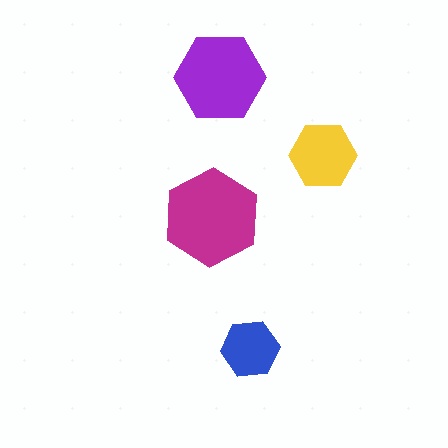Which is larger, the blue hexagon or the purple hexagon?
The purple one.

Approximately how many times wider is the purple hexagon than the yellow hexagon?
About 1.5 times wider.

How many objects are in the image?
There are 4 objects in the image.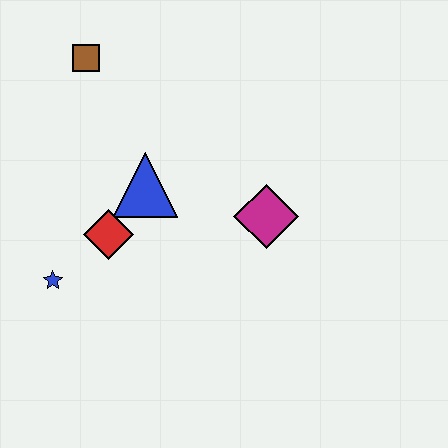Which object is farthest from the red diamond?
The brown square is farthest from the red diamond.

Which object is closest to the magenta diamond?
The blue triangle is closest to the magenta diamond.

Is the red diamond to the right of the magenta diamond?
No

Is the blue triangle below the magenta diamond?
No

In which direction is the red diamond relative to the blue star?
The red diamond is to the right of the blue star.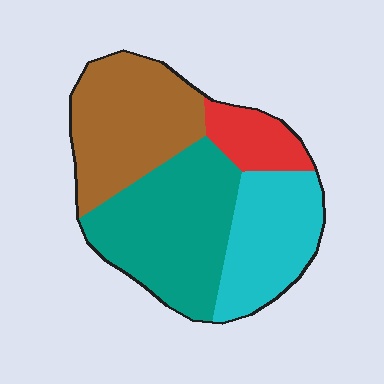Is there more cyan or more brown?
Brown.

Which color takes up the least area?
Red, at roughly 10%.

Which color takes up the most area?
Teal, at roughly 35%.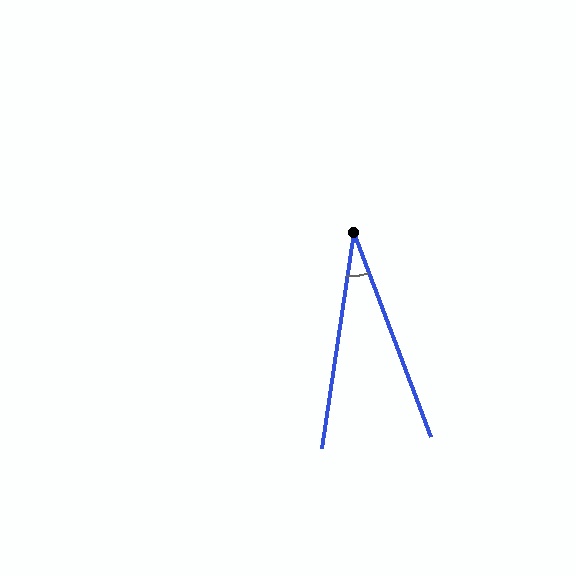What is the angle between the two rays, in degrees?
Approximately 29 degrees.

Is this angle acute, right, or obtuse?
It is acute.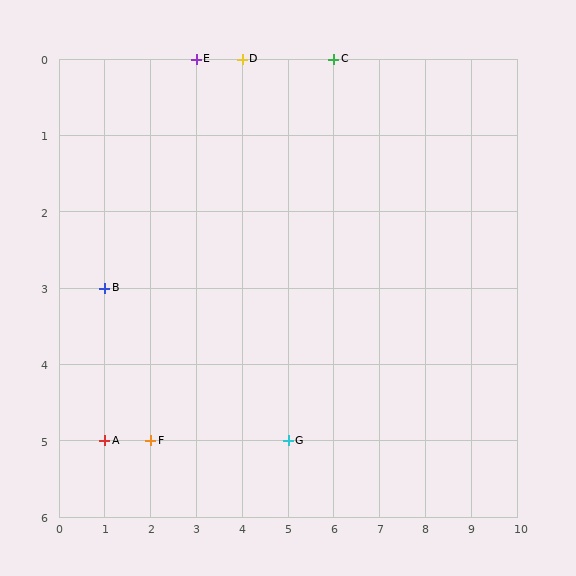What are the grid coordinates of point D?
Point D is at grid coordinates (4, 0).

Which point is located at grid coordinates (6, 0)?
Point C is at (6, 0).